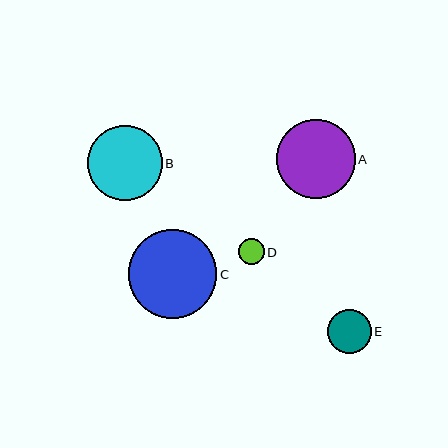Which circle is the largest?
Circle C is the largest with a size of approximately 89 pixels.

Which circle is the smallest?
Circle D is the smallest with a size of approximately 26 pixels.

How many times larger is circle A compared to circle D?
Circle A is approximately 3.0 times the size of circle D.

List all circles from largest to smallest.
From largest to smallest: C, A, B, E, D.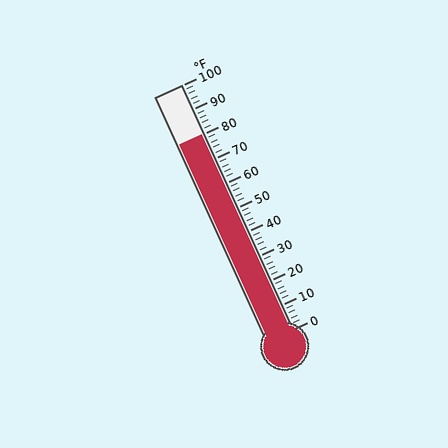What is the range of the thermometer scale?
The thermometer scale ranges from 0°F to 100°F.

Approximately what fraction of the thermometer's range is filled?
The thermometer is filled to approximately 80% of its range.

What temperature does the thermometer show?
The thermometer shows approximately 80°F.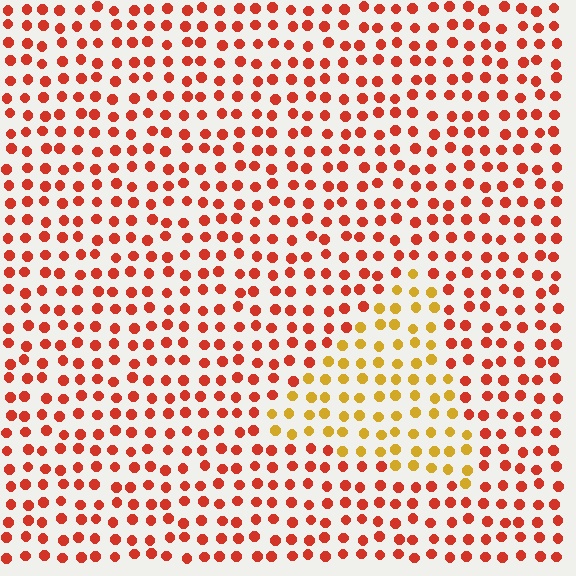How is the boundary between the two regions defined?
The boundary is defined purely by a slight shift in hue (about 41 degrees). Spacing, size, and orientation are identical on both sides.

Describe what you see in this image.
The image is filled with small red elements in a uniform arrangement. A triangle-shaped region is visible where the elements are tinted to a slightly different hue, forming a subtle color boundary.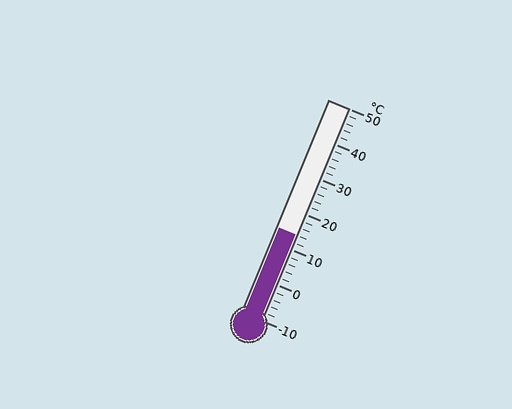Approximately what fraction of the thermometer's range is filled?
The thermometer is filled to approximately 40% of its range.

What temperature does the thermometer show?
The thermometer shows approximately 14°C.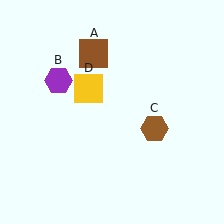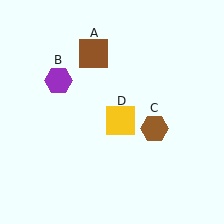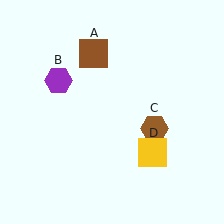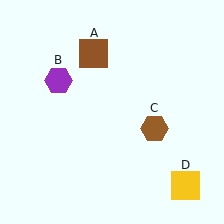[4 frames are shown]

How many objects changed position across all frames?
1 object changed position: yellow square (object D).